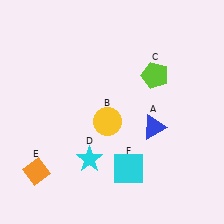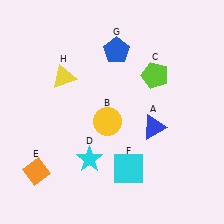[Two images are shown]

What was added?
A blue pentagon (G), a yellow triangle (H) were added in Image 2.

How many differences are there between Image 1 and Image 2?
There are 2 differences between the two images.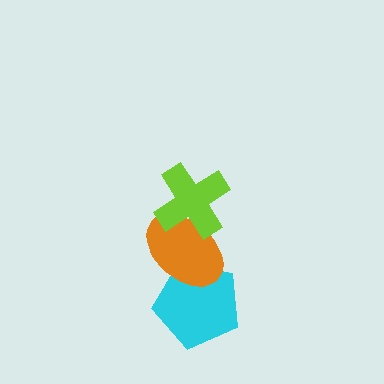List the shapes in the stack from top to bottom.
From top to bottom: the lime cross, the orange ellipse, the cyan pentagon.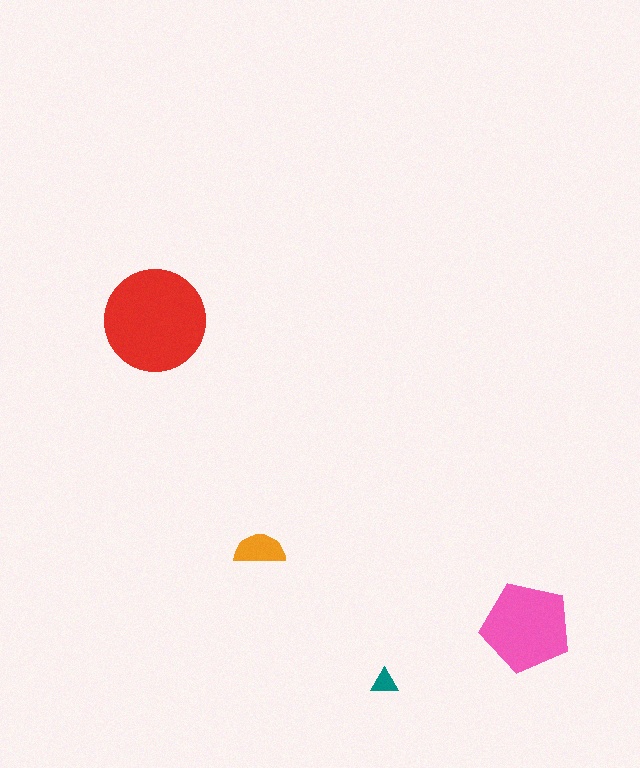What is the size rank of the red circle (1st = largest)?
1st.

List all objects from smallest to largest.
The teal triangle, the orange semicircle, the pink pentagon, the red circle.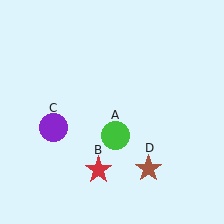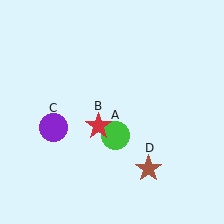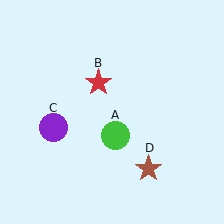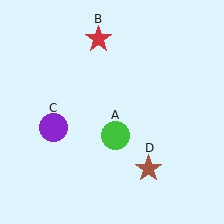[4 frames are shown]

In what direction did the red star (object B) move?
The red star (object B) moved up.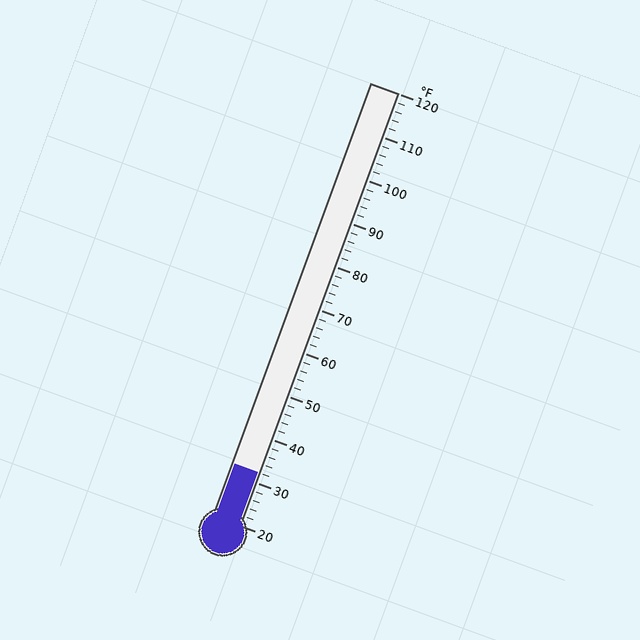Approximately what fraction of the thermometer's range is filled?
The thermometer is filled to approximately 10% of its range.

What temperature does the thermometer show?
The thermometer shows approximately 32°F.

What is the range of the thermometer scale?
The thermometer scale ranges from 20°F to 120°F.